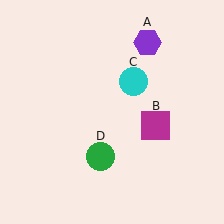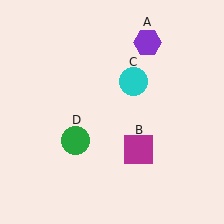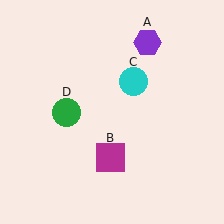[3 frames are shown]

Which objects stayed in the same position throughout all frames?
Purple hexagon (object A) and cyan circle (object C) remained stationary.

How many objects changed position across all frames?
2 objects changed position: magenta square (object B), green circle (object D).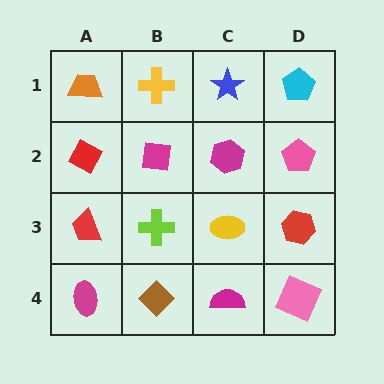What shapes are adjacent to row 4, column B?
A lime cross (row 3, column B), a magenta ellipse (row 4, column A), a magenta semicircle (row 4, column C).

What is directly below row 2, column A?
A red trapezoid.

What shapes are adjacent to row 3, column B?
A magenta square (row 2, column B), a brown diamond (row 4, column B), a red trapezoid (row 3, column A), a yellow ellipse (row 3, column C).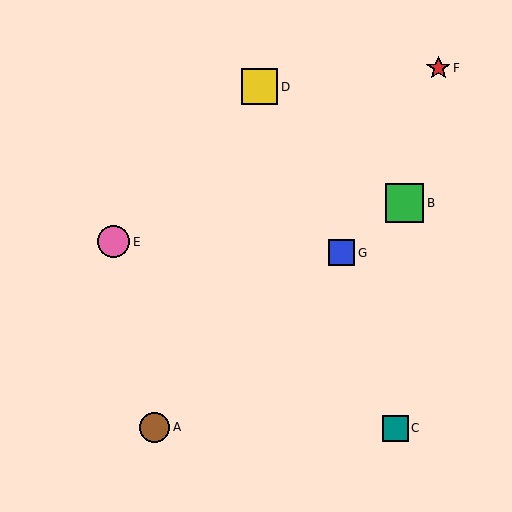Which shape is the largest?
The green square (labeled B) is the largest.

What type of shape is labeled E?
Shape E is a pink circle.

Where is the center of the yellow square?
The center of the yellow square is at (259, 87).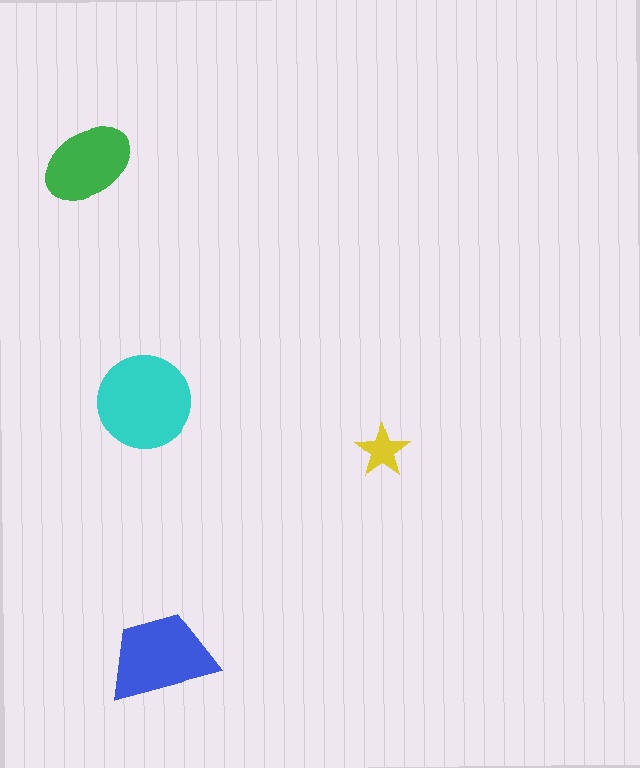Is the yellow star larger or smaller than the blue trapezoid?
Smaller.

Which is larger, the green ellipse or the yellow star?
The green ellipse.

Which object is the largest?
The cyan circle.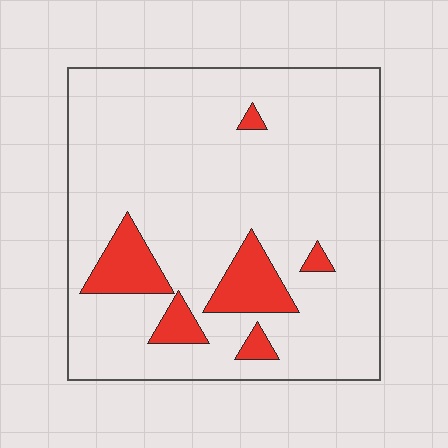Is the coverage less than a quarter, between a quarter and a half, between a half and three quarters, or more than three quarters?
Less than a quarter.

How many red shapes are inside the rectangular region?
6.